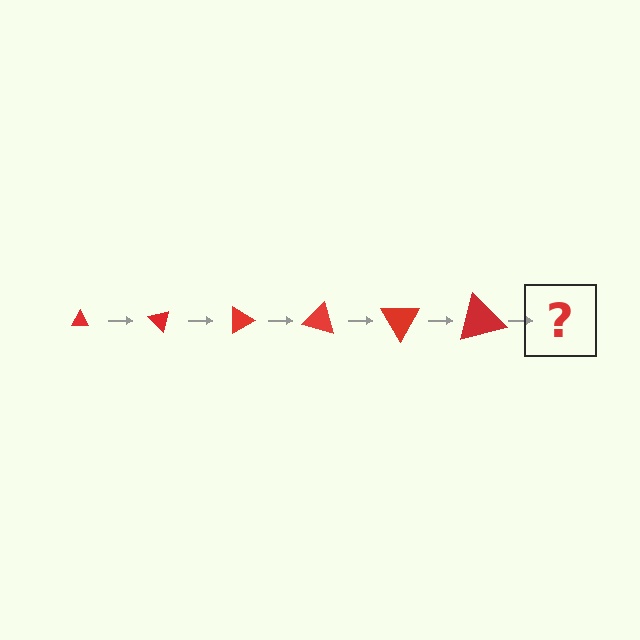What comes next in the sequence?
The next element should be a triangle, larger than the previous one and rotated 270 degrees from the start.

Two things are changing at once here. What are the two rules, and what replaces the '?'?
The two rules are that the triangle grows larger each step and it rotates 45 degrees each step. The '?' should be a triangle, larger than the previous one and rotated 270 degrees from the start.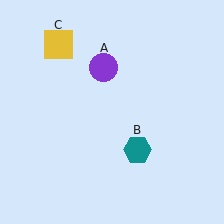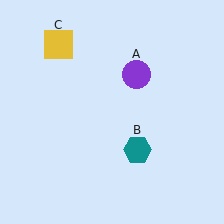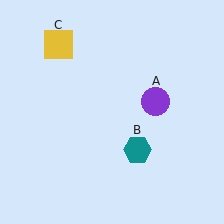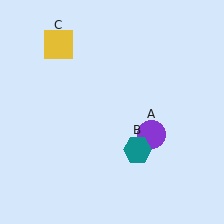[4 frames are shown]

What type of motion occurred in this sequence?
The purple circle (object A) rotated clockwise around the center of the scene.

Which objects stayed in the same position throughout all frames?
Teal hexagon (object B) and yellow square (object C) remained stationary.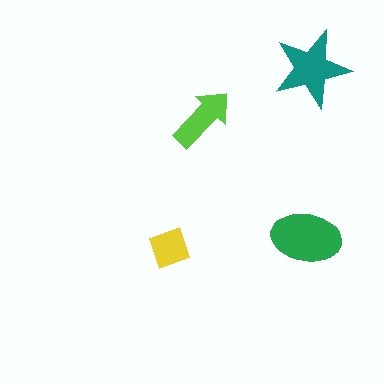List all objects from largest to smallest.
The green ellipse, the teal star, the lime arrow, the yellow diamond.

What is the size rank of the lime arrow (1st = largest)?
3rd.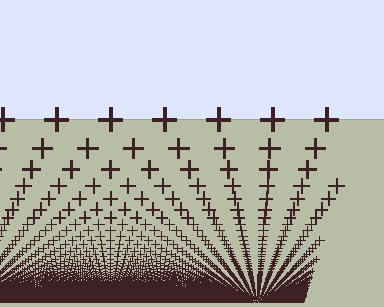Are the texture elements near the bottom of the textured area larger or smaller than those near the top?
Smaller. The gradient is inverted — elements near the bottom are smaller and denser.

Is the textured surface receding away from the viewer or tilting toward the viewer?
The surface appears to tilt toward the viewer. Texture elements get larger and sparser toward the top.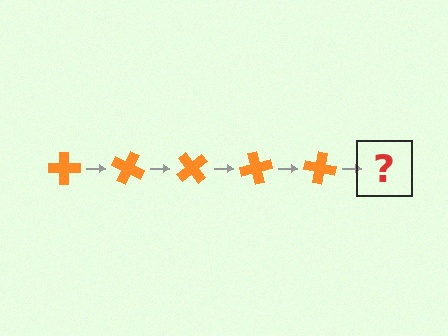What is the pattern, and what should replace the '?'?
The pattern is that the cross rotates 25 degrees each step. The '?' should be an orange cross rotated 125 degrees.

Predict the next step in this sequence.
The next step is an orange cross rotated 125 degrees.